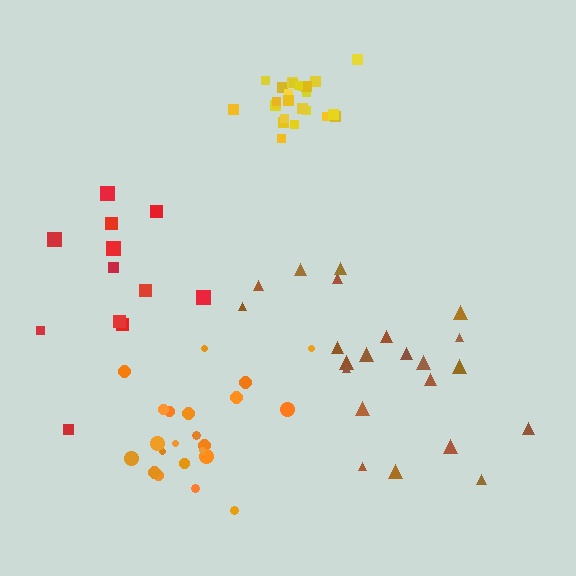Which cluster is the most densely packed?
Yellow.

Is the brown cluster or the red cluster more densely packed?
Brown.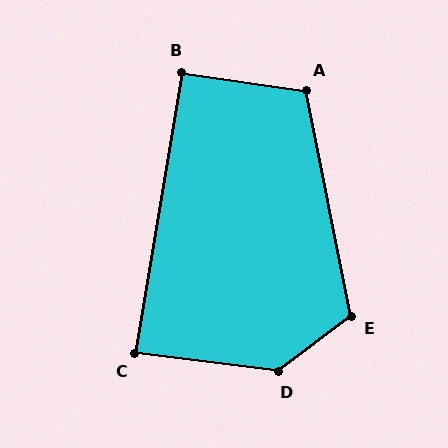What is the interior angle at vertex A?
Approximately 109 degrees (obtuse).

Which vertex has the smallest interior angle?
C, at approximately 88 degrees.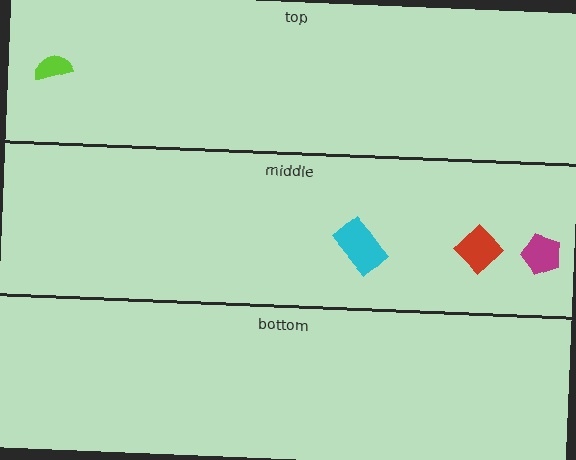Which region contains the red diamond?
The middle region.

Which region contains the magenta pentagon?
The middle region.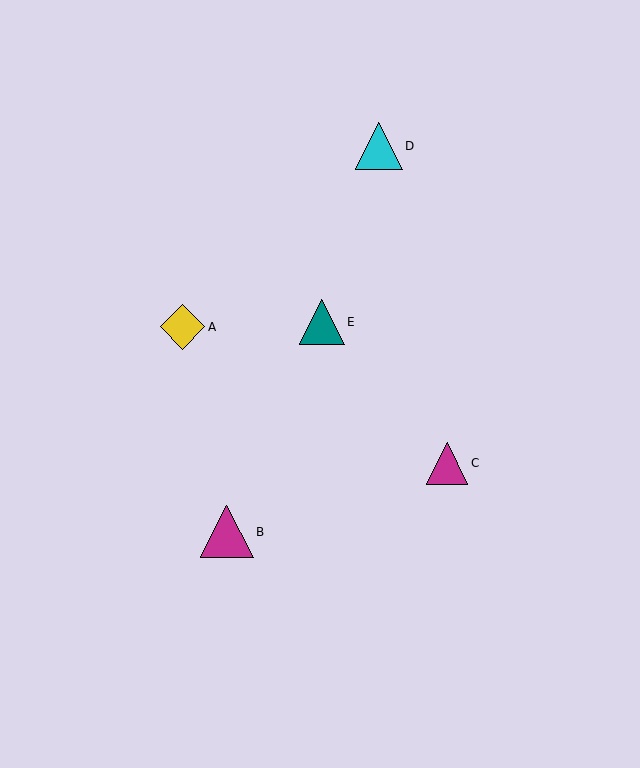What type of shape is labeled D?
Shape D is a cyan triangle.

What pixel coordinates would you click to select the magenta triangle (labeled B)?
Click at (227, 532) to select the magenta triangle B.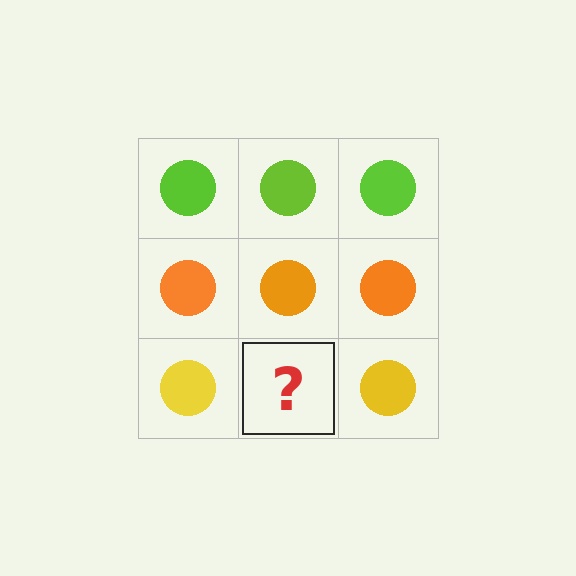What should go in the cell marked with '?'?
The missing cell should contain a yellow circle.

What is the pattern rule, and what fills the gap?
The rule is that each row has a consistent color. The gap should be filled with a yellow circle.